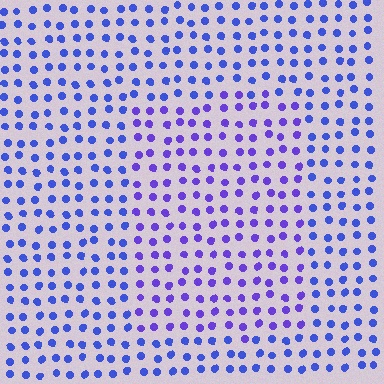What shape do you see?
I see a rectangle.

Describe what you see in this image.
The image is filled with small blue elements in a uniform arrangement. A rectangle-shaped region is visible where the elements are tinted to a slightly different hue, forming a subtle color boundary.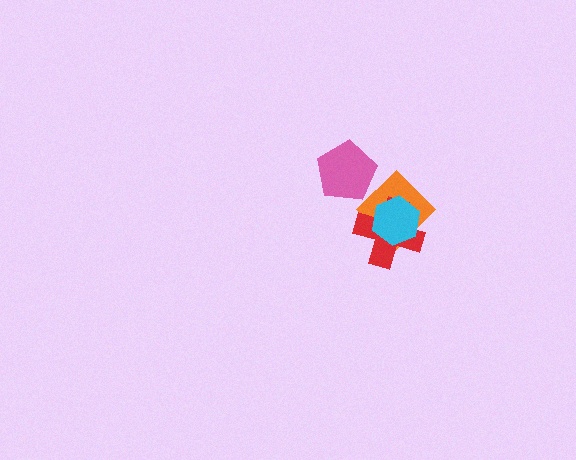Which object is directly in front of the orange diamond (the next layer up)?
The red cross is directly in front of the orange diamond.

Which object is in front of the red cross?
The cyan hexagon is in front of the red cross.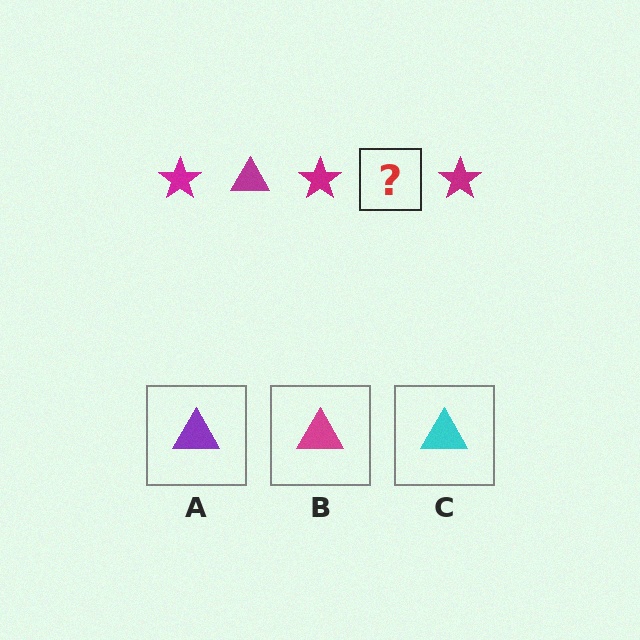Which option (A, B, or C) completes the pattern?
B.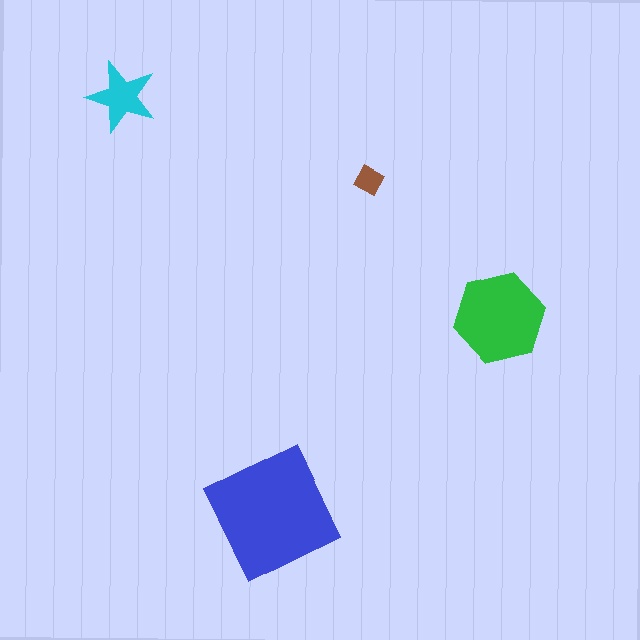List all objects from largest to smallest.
The blue square, the green hexagon, the cyan star, the brown diamond.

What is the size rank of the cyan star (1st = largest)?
3rd.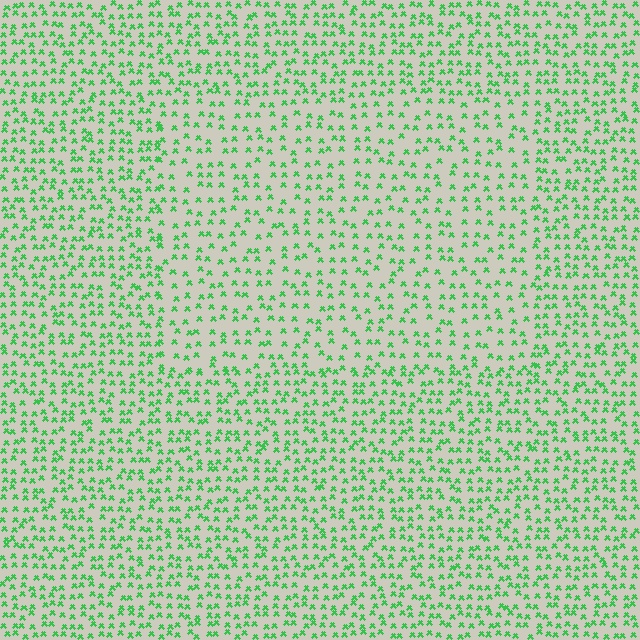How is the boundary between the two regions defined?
The boundary is defined by a change in element density (approximately 1.5x ratio). All elements are the same color, size, and shape.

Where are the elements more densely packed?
The elements are more densely packed outside the rectangle boundary.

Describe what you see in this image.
The image contains small green elements arranged at two different densities. A rectangle-shaped region is visible where the elements are less densely packed than the surrounding area.